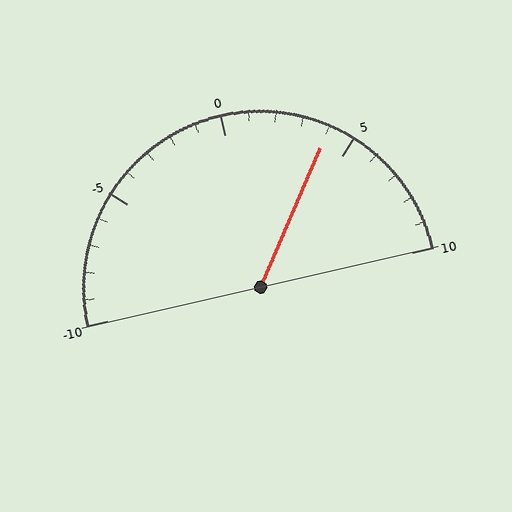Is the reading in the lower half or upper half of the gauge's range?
The reading is in the upper half of the range (-10 to 10).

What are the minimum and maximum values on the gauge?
The gauge ranges from -10 to 10.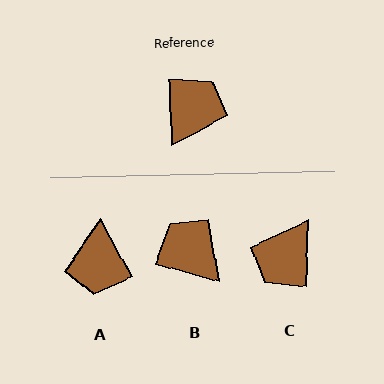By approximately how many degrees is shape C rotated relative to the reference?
Approximately 177 degrees counter-clockwise.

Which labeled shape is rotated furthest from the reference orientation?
C, about 177 degrees away.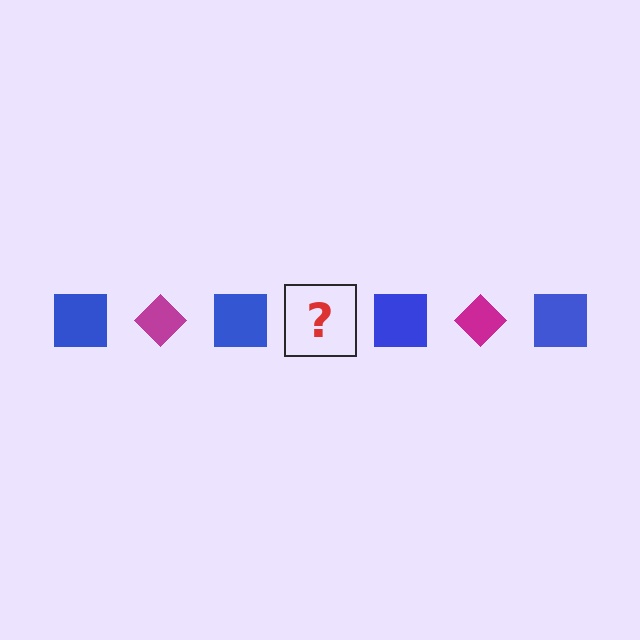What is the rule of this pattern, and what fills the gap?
The rule is that the pattern alternates between blue square and magenta diamond. The gap should be filled with a magenta diamond.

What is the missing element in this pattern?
The missing element is a magenta diamond.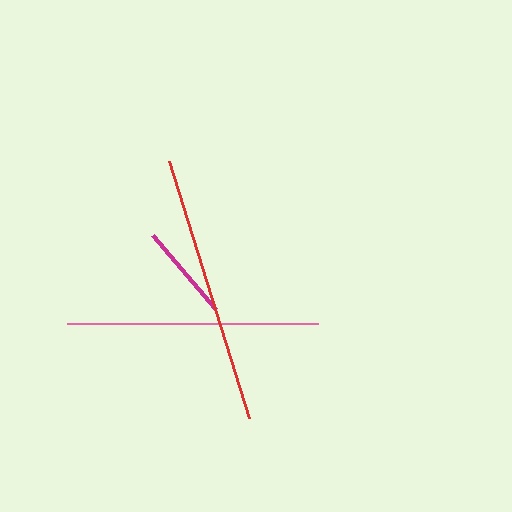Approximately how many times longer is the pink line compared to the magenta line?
The pink line is approximately 2.6 times the length of the magenta line.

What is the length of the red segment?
The red segment is approximately 270 pixels long.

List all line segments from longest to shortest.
From longest to shortest: red, pink, magenta.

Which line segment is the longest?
The red line is the longest at approximately 270 pixels.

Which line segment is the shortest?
The magenta line is the shortest at approximately 98 pixels.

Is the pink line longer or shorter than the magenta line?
The pink line is longer than the magenta line.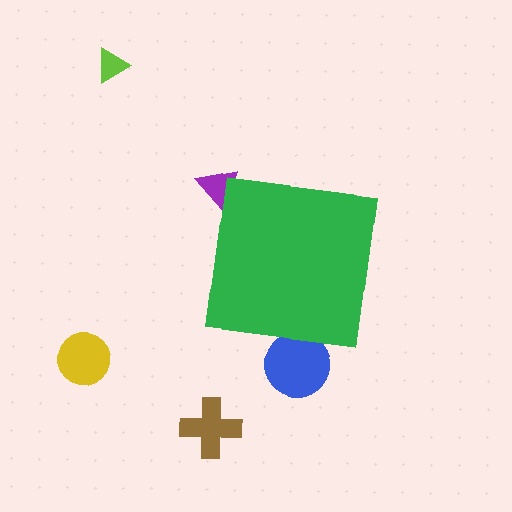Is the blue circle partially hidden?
Yes, the blue circle is partially hidden behind the green square.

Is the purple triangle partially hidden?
Yes, the purple triangle is partially hidden behind the green square.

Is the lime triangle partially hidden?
No, the lime triangle is fully visible.